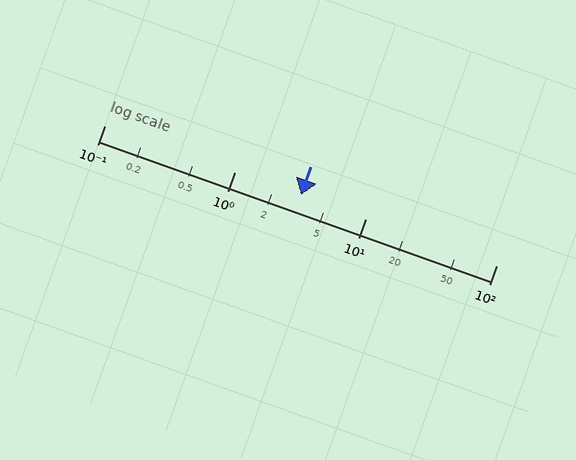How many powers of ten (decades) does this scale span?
The scale spans 3 decades, from 0.1 to 100.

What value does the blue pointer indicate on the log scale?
The pointer indicates approximately 3.2.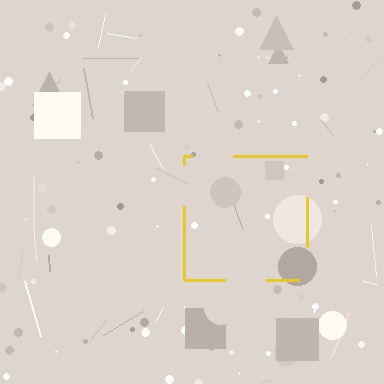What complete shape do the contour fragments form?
The contour fragments form a square.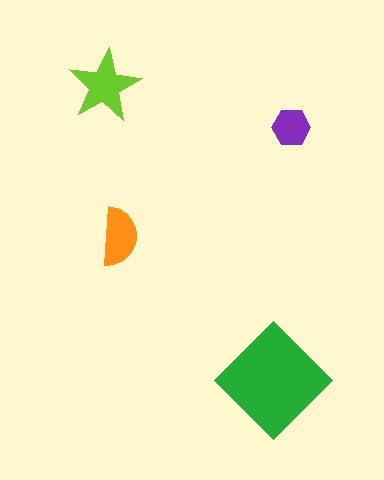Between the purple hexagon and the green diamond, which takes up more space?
The green diamond.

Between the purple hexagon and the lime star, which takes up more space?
The lime star.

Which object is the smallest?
The purple hexagon.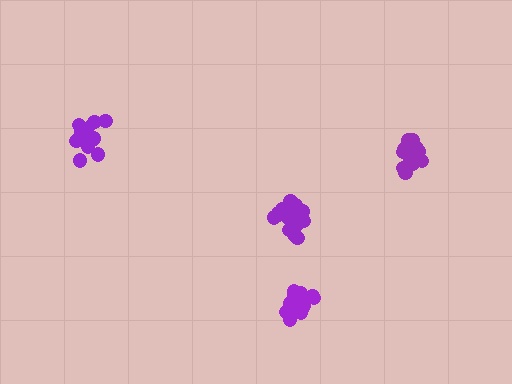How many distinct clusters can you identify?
There are 4 distinct clusters.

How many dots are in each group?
Group 1: 18 dots, Group 2: 20 dots, Group 3: 20 dots, Group 4: 15 dots (73 total).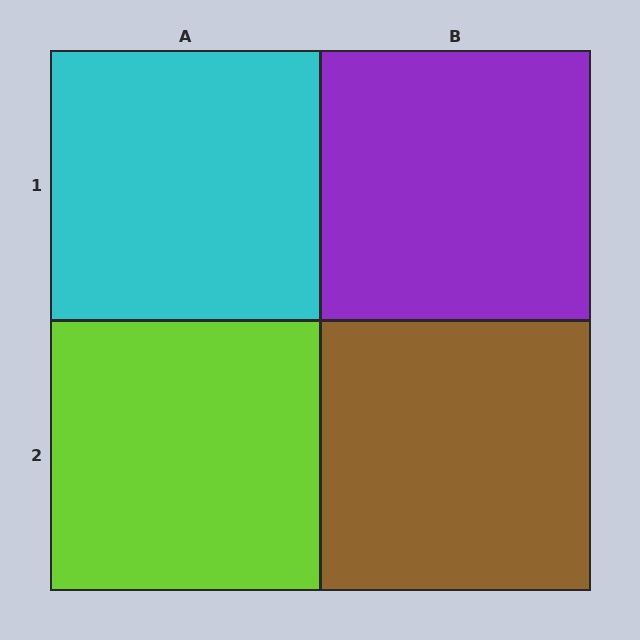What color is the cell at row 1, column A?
Cyan.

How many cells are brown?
1 cell is brown.